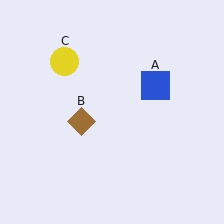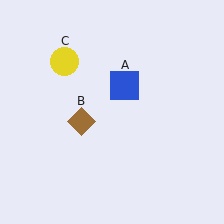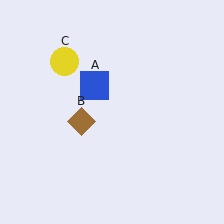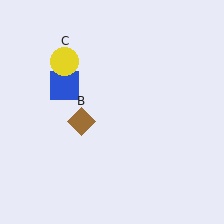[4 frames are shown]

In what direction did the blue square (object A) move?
The blue square (object A) moved left.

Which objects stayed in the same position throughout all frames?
Brown diamond (object B) and yellow circle (object C) remained stationary.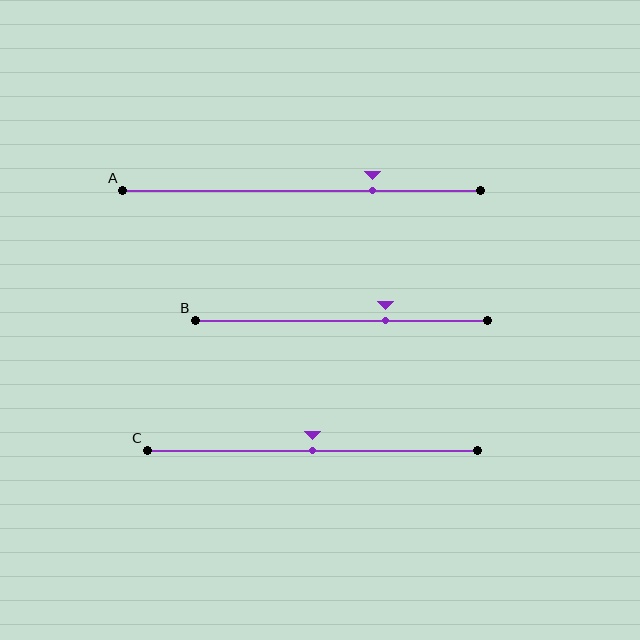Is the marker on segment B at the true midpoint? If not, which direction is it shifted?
No, the marker on segment B is shifted to the right by about 15% of the segment length.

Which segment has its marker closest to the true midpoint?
Segment C has its marker closest to the true midpoint.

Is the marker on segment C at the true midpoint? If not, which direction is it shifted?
Yes, the marker on segment C is at the true midpoint.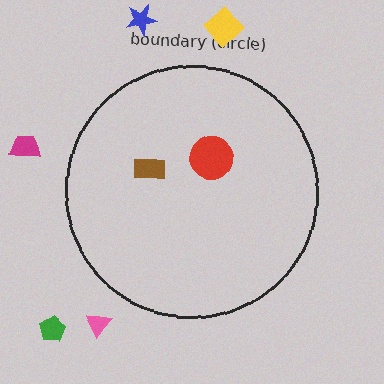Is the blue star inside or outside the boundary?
Outside.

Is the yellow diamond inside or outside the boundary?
Outside.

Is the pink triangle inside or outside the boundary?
Outside.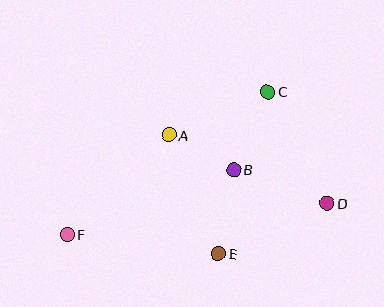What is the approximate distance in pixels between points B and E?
The distance between B and E is approximately 85 pixels.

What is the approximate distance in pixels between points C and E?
The distance between C and E is approximately 169 pixels.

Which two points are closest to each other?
Points A and B are closest to each other.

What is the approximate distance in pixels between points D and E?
The distance between D and E is approximately 120 pixels.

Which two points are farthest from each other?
Points D and F are farthest from each other.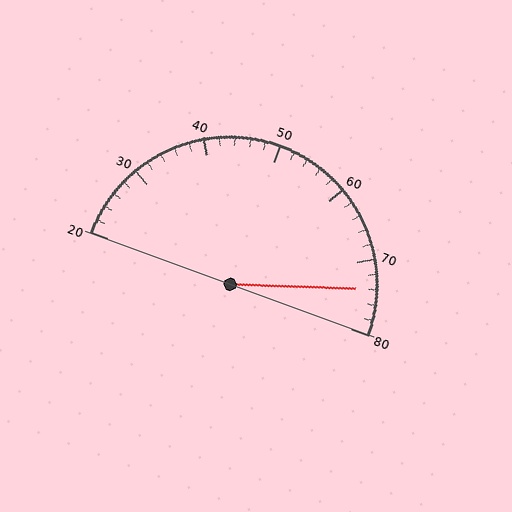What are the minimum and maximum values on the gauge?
The gauge ranges from 20 to 80.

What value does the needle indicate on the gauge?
The needle indicates approximately 74.